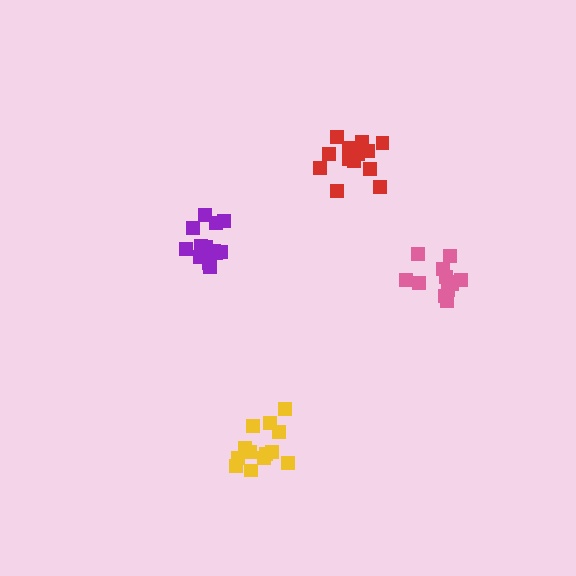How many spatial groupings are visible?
There are 4 spatial groupings.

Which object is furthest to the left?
The purple cluster is leftmost.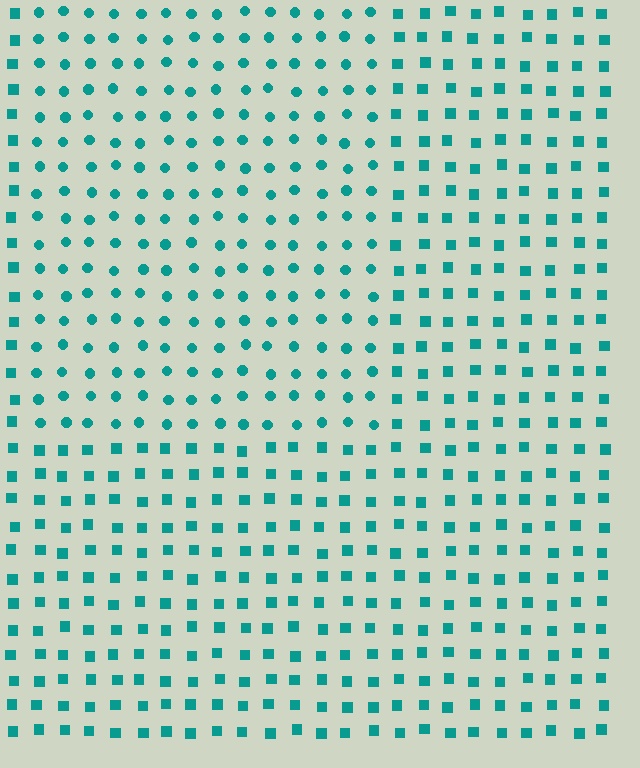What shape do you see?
I see a rectangle.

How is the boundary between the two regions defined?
The boundary is defined by a change in element shape: circles inside vs. squares outside. All elements share the same color and spacing.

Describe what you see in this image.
The image is filled with small teal elements arranged in a uniform grid. A rectangle-shaped region contains circles, while the surrounding area contains squares. The boundary is defined purely by the change in element shape.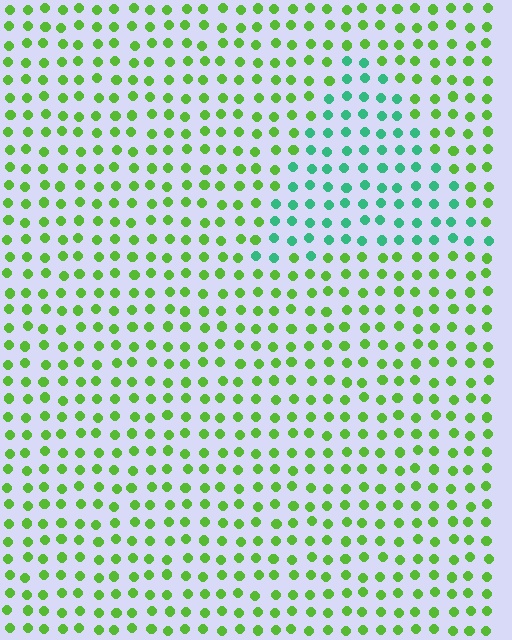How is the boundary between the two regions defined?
The boundary is defined purely by a slight shift in hue (about 50 degrees). Spacing, size, and orientation are identical on both sides.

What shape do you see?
I see a triangle.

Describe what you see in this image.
The image is filled with small lime elements in a uniform arrangement. A triangle-shaped region is visible where the elements are tinted to a slightly different hue, forming a subtle color boundary.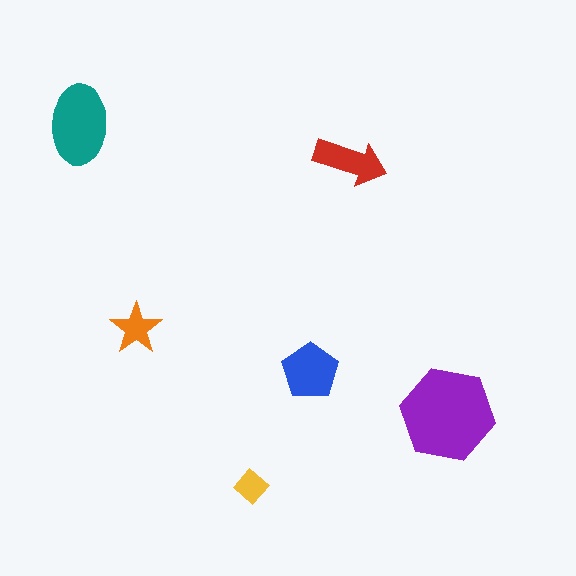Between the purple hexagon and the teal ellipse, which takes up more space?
The purple hexagon.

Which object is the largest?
The purple hexagon.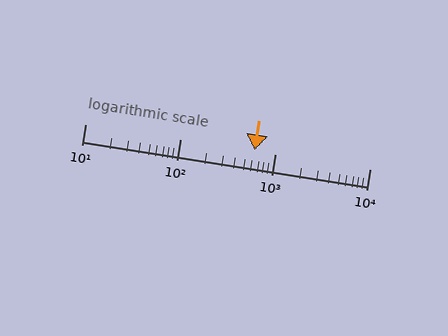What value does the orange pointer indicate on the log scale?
The pointer indicates approximately 610.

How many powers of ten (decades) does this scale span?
The scale spans 3 decades, from 10 to 10000.